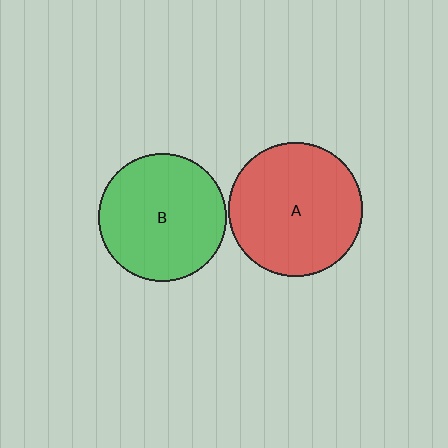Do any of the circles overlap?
No, none of the circles overlap.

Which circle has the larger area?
Circle A (red).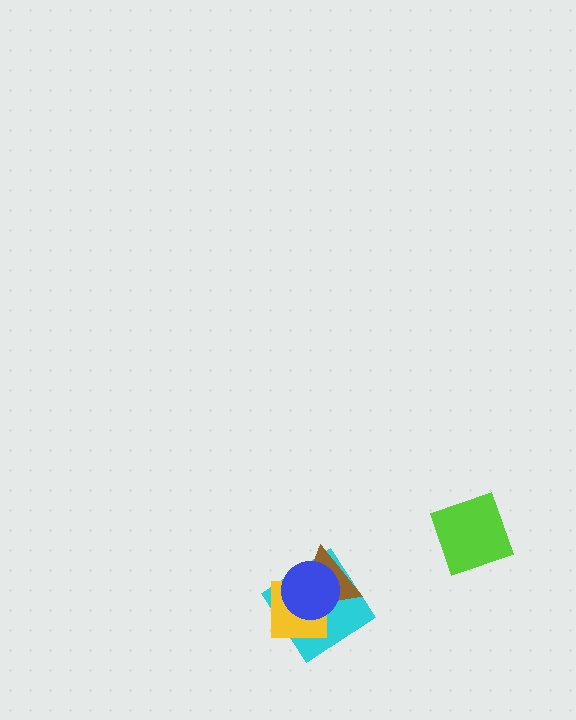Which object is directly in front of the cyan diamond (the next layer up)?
The brown triangle is directly in front of the cyan diamond.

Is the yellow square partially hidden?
Yes, it is partially covered by another shape.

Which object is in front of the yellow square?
The blue circle is in front of the yellow square.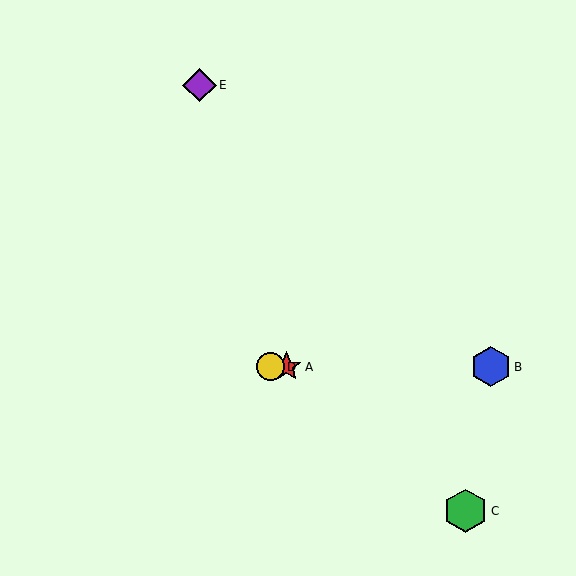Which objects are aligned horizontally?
Objects A, B, D are aligned horizontally.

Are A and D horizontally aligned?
Yes, both are at y≈367.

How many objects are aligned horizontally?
3 objects (A, B, D) are aligned horizontally.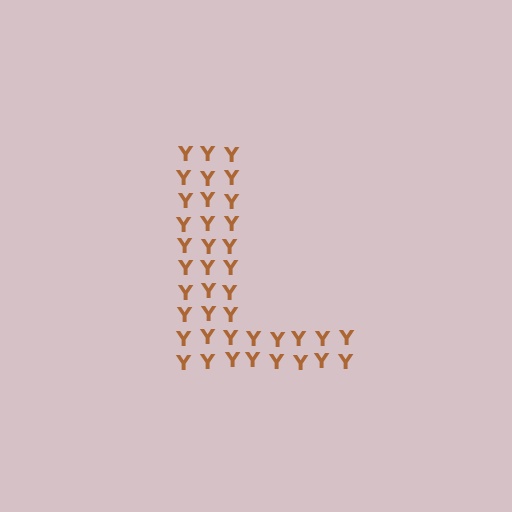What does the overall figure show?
The overall figure shows the letter L.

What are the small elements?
The small elements are letter Y's.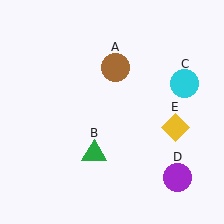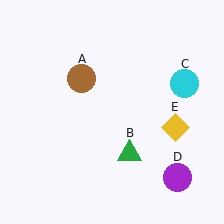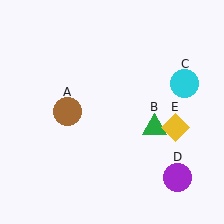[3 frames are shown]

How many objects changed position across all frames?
2 objects changed position: brown circle (object A), green triangle (object B).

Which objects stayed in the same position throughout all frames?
Cyan circle (object C) and purple circle (object D) and yellow diamond (object E) remained stationary.